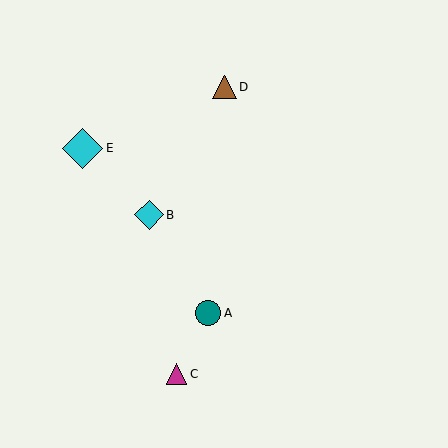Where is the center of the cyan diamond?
The center of the cyan diamond is at (83, 148).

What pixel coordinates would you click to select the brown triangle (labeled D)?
Click at (224, 87) to select the brown triangle D.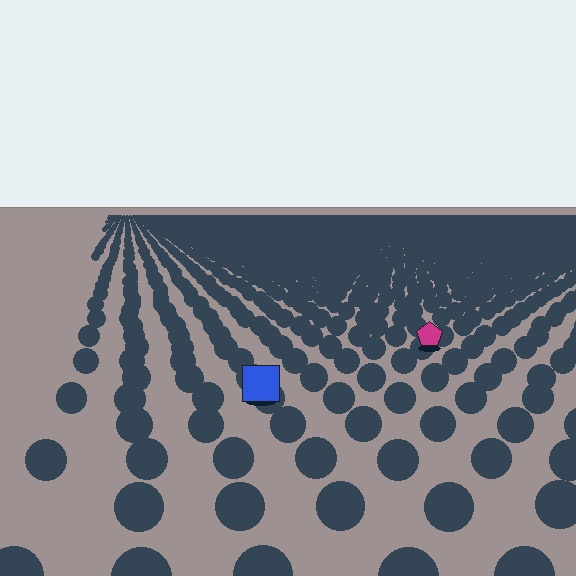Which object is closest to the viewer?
The blue square is closest. The texture marks near it are larger and more spread out.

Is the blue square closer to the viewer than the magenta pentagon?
Yes. The blue square is closer — you can tell from the texture gradient: the ground texture is coarser near it.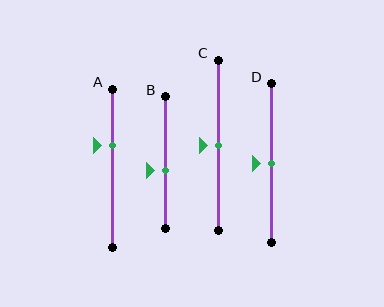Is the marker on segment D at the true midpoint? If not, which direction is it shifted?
Yes, the marker on segment D is at the true midpoint.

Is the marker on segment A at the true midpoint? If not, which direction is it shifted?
No, the marker on segment A is shifted upward by about 14% of the segment length.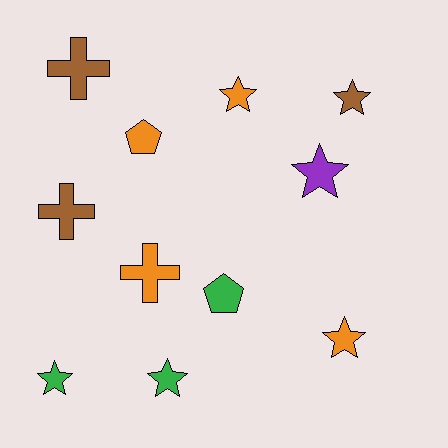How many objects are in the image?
There are 11 objects.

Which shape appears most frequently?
Star, with 6 objects.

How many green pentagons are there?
There is 1 green pentagon.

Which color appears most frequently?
Orange, with 4 objects.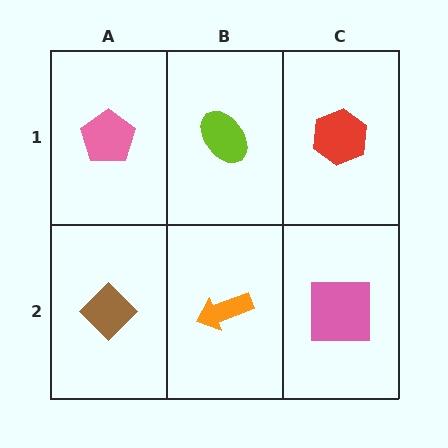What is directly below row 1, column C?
A pink square.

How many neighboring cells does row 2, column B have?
3.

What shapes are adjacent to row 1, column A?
A brown diamond (row 2, column A), a lime ellipse (row 1, column B).